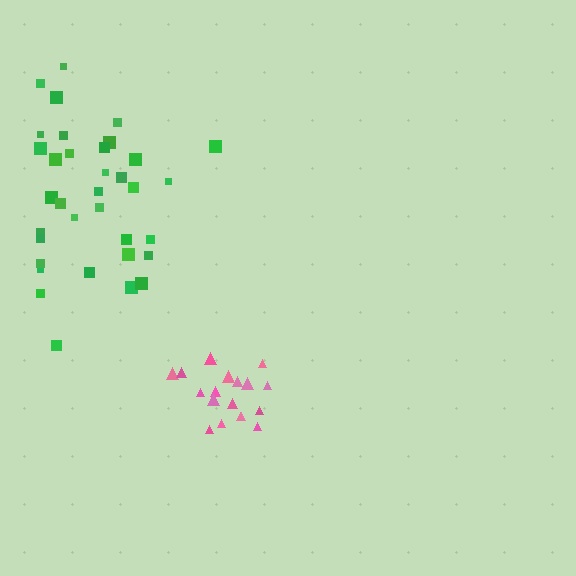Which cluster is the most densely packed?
Pink.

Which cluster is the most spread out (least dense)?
Green.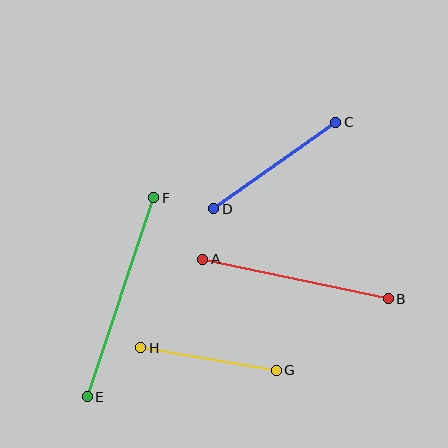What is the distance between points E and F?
The distance is approximately 210 pixels.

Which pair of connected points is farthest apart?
Points E and F are farthest apart.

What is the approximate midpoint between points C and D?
The midpoint is at approximately (275, 165) pixels.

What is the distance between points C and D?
The distance is approximately 150 pixels.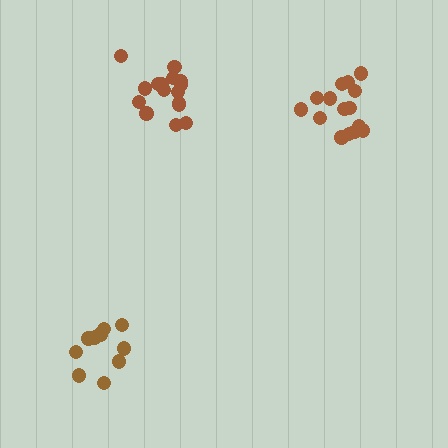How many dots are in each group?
Group 1: 15 dots, Group 2: 16 dots, Group 3: 10 dots (41 total).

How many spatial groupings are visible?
There are 3 spatial groupings.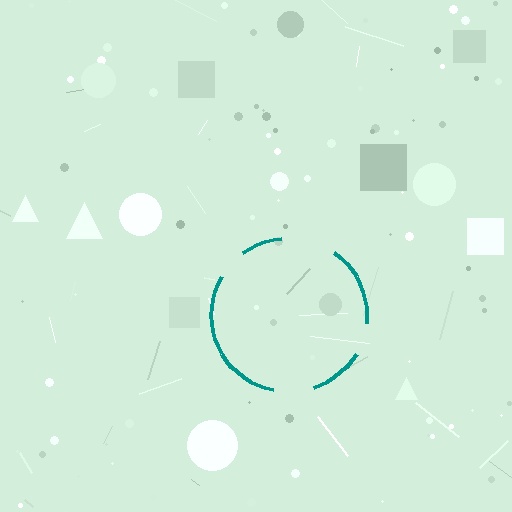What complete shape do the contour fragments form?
The contour fragments form a circle.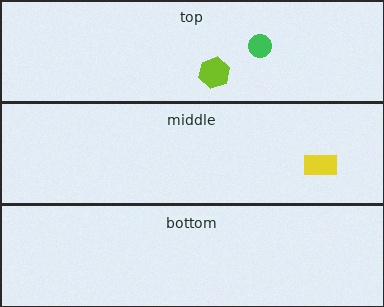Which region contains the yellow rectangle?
The middle region.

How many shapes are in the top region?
2.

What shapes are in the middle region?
The yellow rectangle.